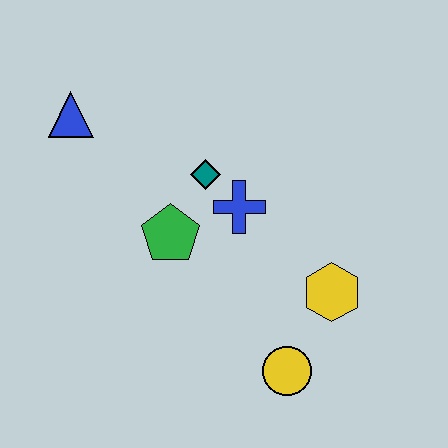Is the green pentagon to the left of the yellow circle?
Yes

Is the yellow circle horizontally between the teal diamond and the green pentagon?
No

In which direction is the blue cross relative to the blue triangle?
The blue cross is to the right of the blue triangle.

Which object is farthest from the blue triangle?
The yellow circle is farthest from the blue triangle.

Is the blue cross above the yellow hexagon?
Yes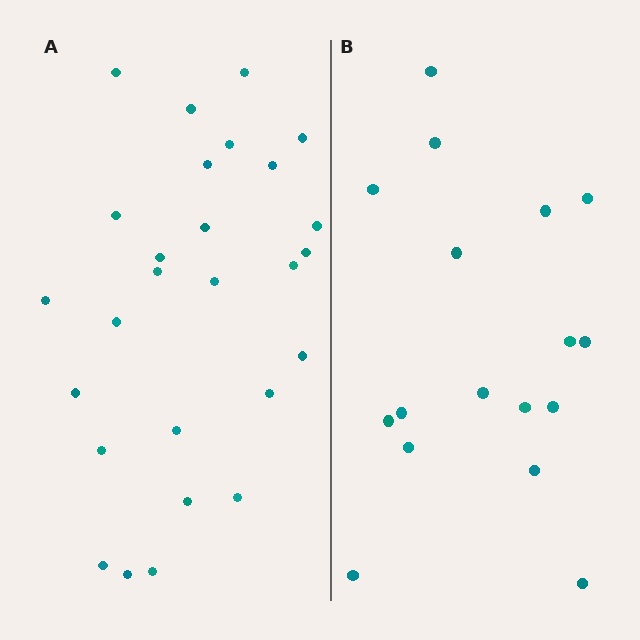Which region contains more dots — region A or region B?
Region A (the left region) has more dots.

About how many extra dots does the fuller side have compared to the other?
Region A has roughly 10 or so more dots than region B.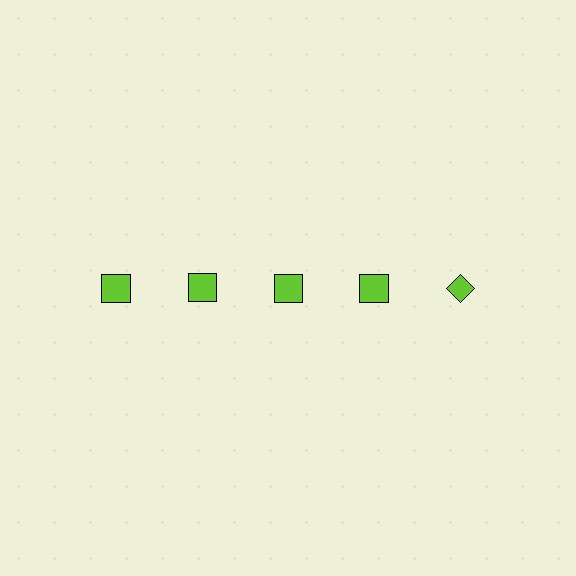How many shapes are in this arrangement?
There are 5 shapes arranged in a grid pattern.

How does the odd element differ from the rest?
It has a different shape: diamond instead of square.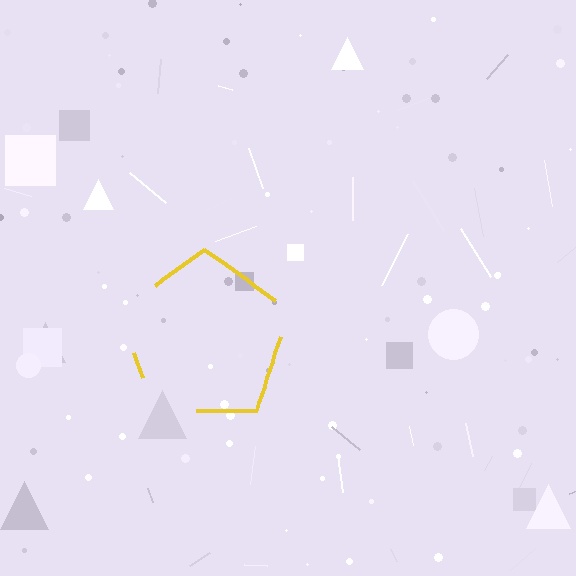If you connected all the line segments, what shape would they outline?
They would outline a pentagon.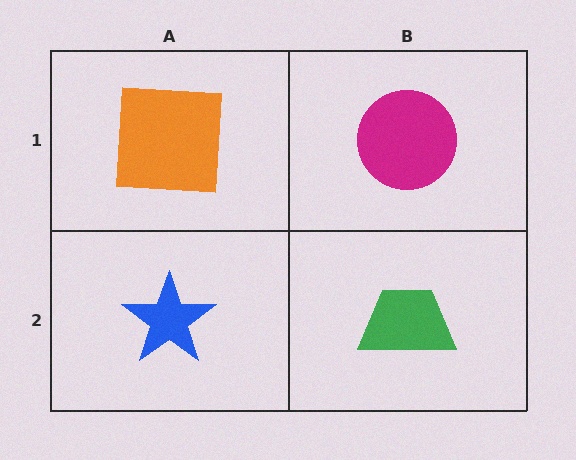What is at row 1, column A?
An orange square.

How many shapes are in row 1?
2 shapes.